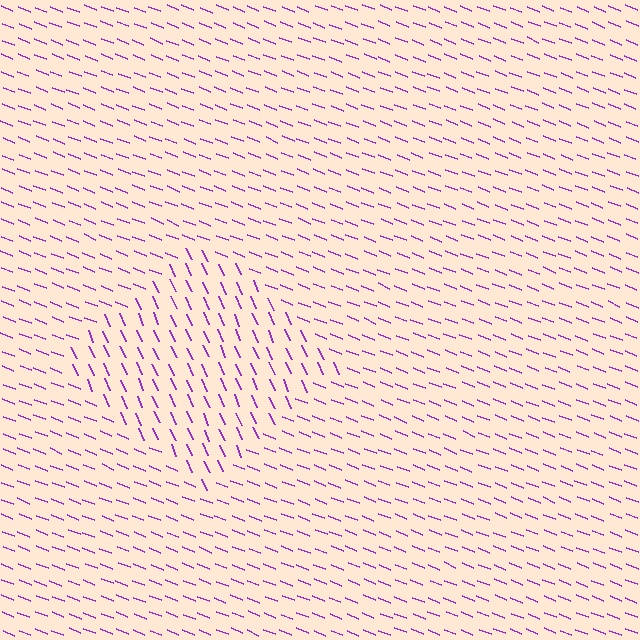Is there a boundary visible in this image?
Yes, there is a texture boundary formed by a change in line orientation.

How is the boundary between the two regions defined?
The boundary is defined purely by a change in line orientation (approximately 45 degrees difference). All lines are the same color and thickness.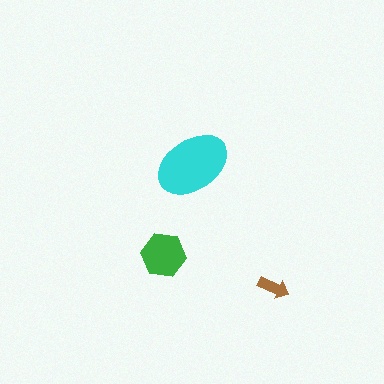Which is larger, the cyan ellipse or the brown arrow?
The cyan ellipse.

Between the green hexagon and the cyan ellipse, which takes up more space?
The cyan ellipse.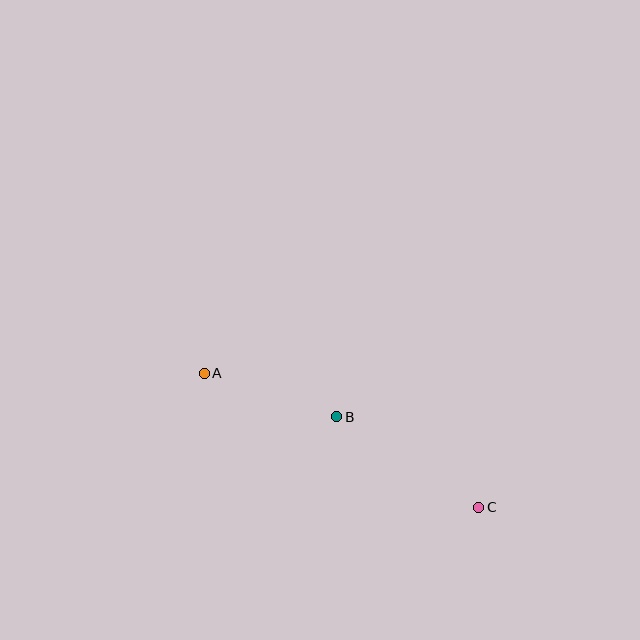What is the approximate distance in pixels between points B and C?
The distance between B and C is approximately 168 pixels.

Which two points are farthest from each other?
Points A and C are farthest from each other.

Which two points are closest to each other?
Points A and B are closest to each other.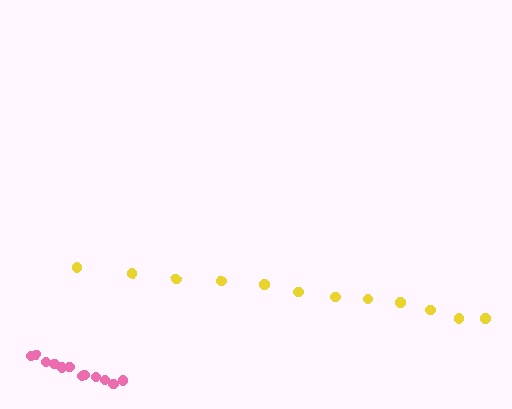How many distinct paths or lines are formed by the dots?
There are 2 distinct paths.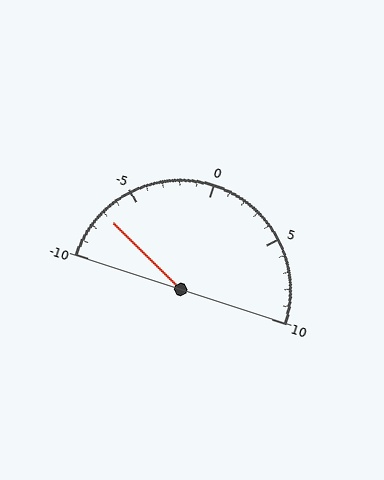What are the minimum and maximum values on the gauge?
The gauge ranges from -10 to 10.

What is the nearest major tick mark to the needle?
The nearest major tick mark is -5.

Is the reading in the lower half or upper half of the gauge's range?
The reading is in the lower half of the range (-10 to 10).